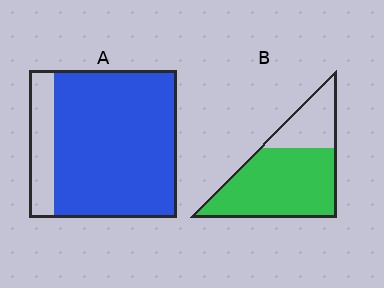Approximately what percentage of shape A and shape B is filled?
A is approximately 85% and B is approximately 70%.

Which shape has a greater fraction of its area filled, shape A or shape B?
Shape A.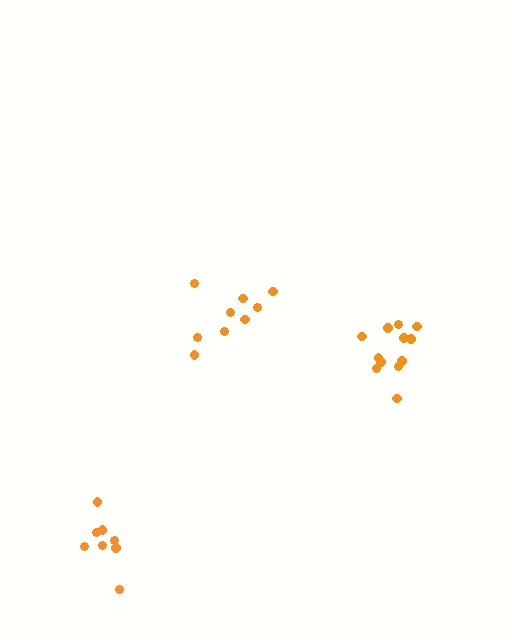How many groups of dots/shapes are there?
There are 3 groups.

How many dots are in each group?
Group 1: 12 dots, Group 2: 8 dots, Group 3: 9 dots (29 total).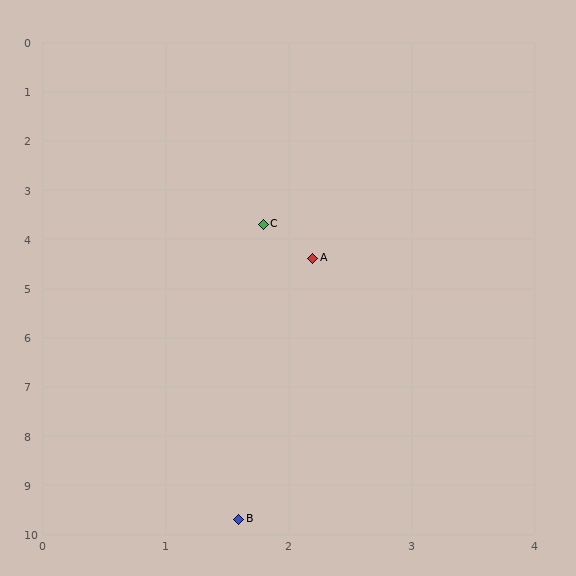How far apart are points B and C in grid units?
Points B and C are about 6.0 grid units apart.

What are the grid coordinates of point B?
Point B is at approximately (1.6, 9.7).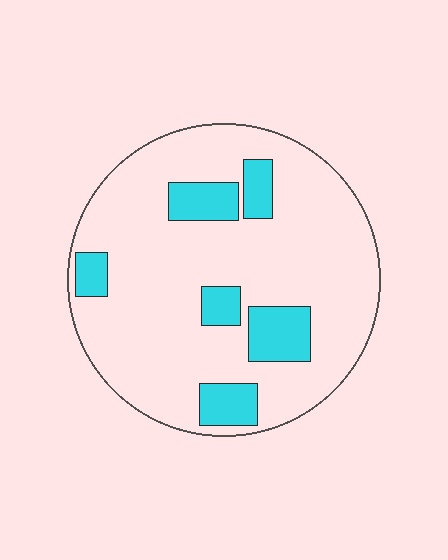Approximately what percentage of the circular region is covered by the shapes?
Approximately 20%.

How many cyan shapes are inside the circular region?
6.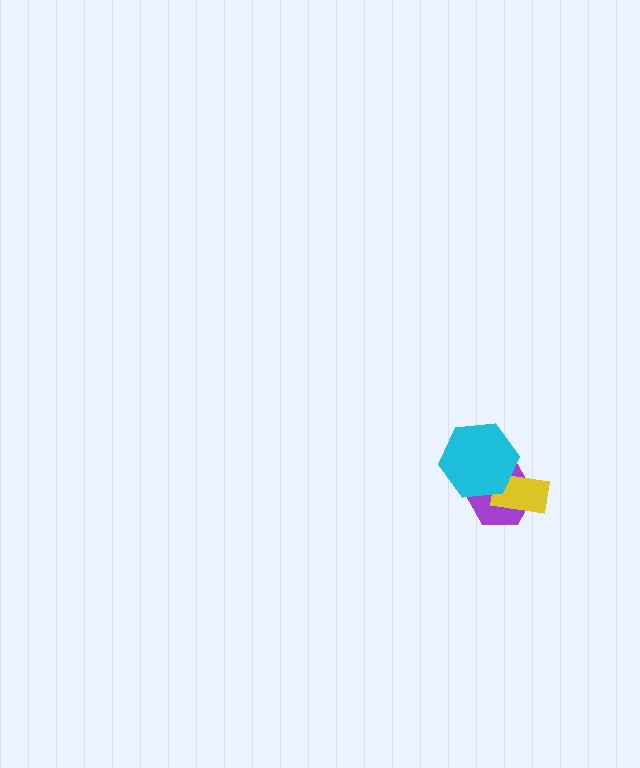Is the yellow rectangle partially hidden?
Yes, it is partially covered by another shape.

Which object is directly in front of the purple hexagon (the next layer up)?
The yellow rectangle is directly in front of the purple hexagon.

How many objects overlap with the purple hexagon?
2 objects overlap with the purple hexagon.